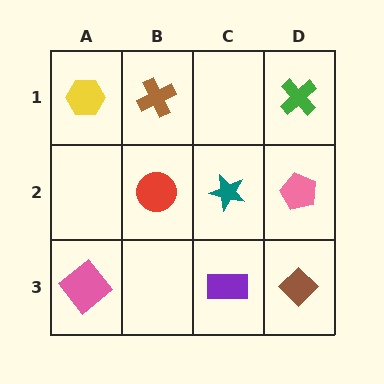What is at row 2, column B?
A red circle.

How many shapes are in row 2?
3 shapes.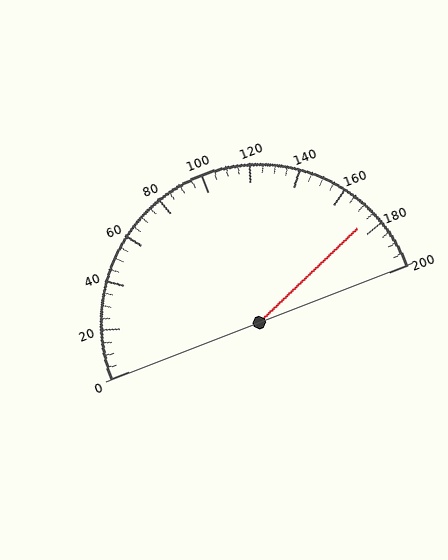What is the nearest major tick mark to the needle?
The nearest major tick mark is 180.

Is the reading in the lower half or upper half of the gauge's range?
The reading is in the upper half of the range (0 to 200).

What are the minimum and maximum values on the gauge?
The gauge ranges from 0 to 200.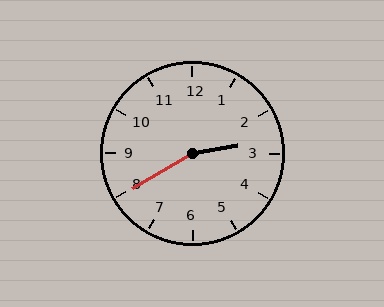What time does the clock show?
2:40.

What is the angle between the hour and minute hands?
Approximately 160 degrees.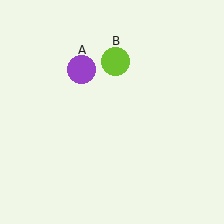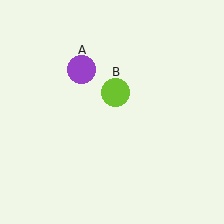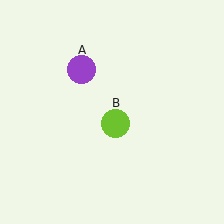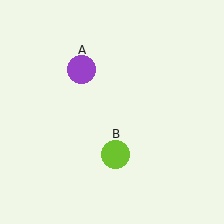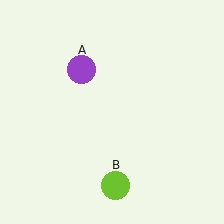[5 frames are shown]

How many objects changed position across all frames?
1 object changed position: lime circle (object B).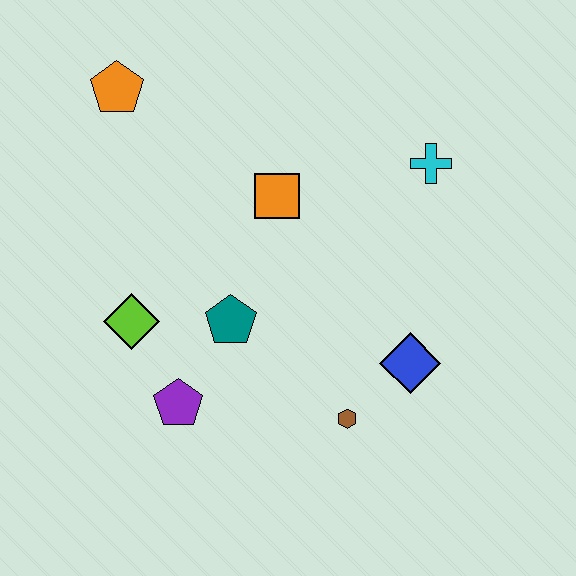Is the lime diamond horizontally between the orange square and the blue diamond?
No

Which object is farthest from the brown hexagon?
The orange pentagon is farthest from the brown hexagon.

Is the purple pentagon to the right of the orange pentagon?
Yes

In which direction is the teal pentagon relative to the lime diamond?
The teal pentagon is to the right of the lime diamond.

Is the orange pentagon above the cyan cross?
Yes